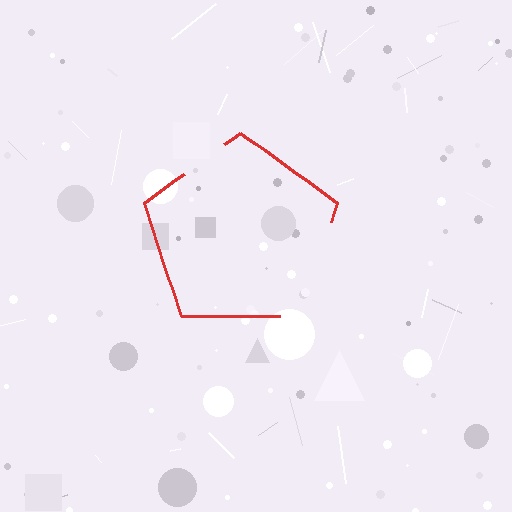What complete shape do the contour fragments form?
The contour fragments form a pentagon.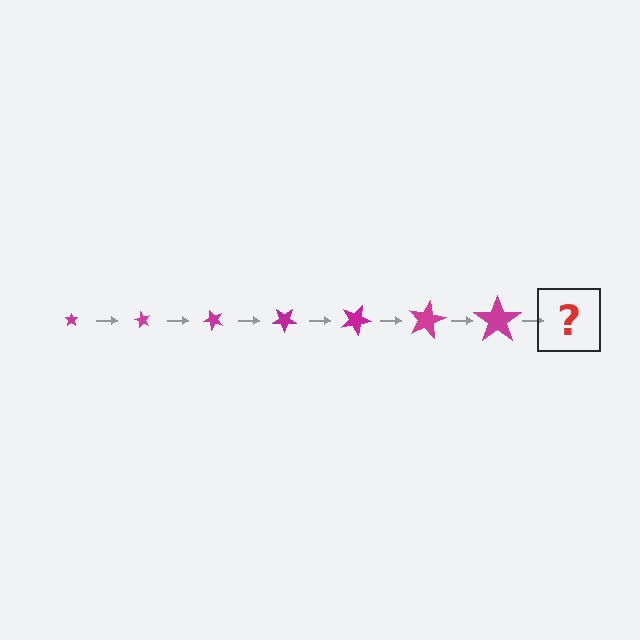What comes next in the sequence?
The next element should be a star, larger than the previous one and rotated 420 degrees from the start.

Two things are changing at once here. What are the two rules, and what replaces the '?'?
The two rules are that the star grows larger each step and it rotates 60 degrees each step. The '?' should be a star, larger than the previous one and rotated 420 degrees from the start.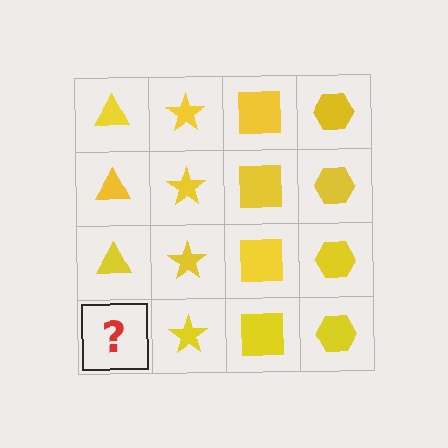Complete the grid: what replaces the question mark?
The question mark should be replaced with a yellow triangle.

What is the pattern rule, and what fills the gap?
The rule is that each column has a consistent shape. The gap should be filled with a yellow triangle.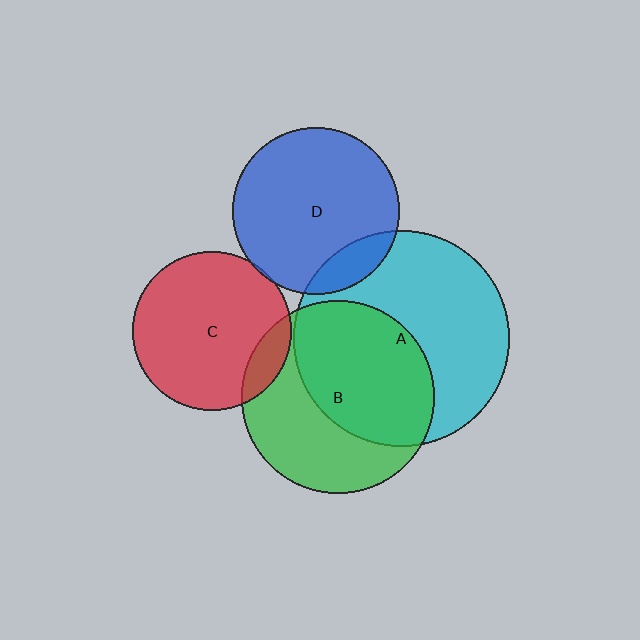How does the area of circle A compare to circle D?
Approximately 1.7 times.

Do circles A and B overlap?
Yes.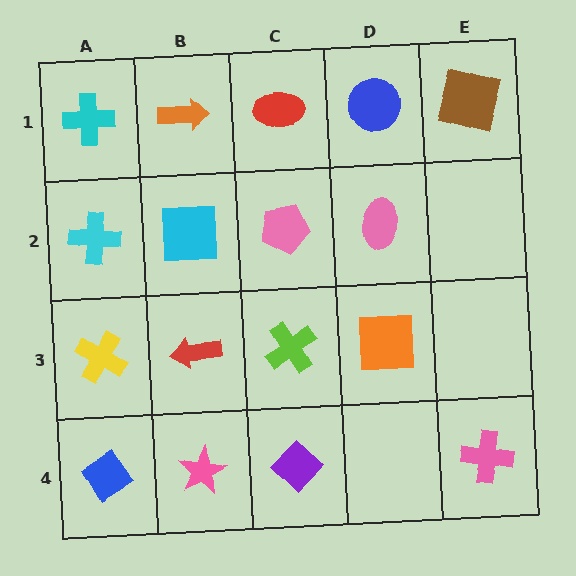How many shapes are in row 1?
5 shapes.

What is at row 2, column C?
A pink pentagon.